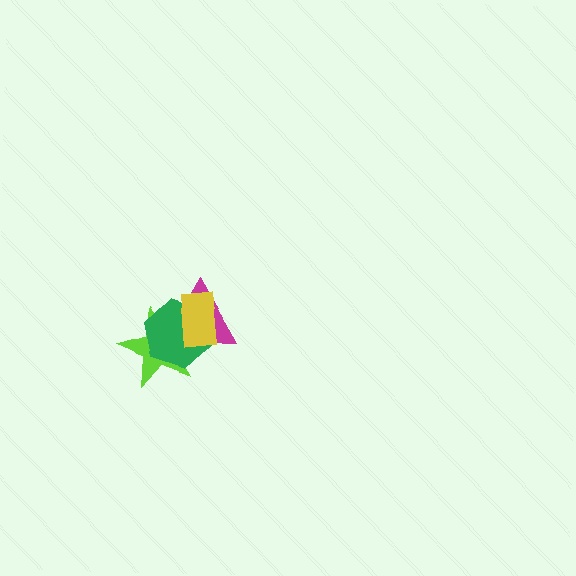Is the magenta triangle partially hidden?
Yes, it is partially covered by another shape.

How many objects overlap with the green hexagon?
3 objects overlap with the green hexagon.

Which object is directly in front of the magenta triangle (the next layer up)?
The lime star is directly in front of the magenta triangle.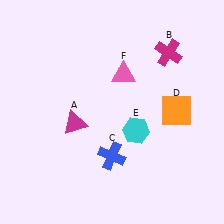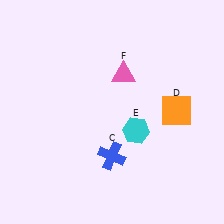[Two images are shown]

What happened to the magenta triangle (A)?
The magenta triangle (A) was removed in Image 2. It was in the bottom-left area of Image 1.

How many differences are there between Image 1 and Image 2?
There are 2 differences between the two images.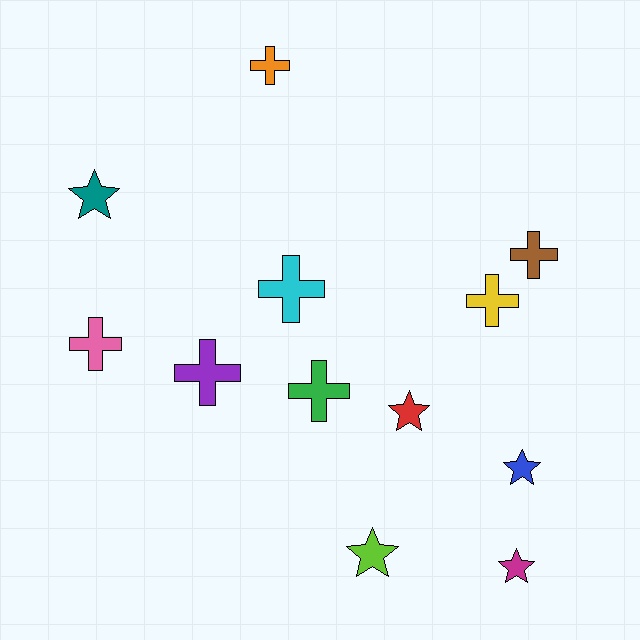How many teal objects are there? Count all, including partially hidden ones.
There is 1 teal object.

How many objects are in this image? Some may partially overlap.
There are 12 objects.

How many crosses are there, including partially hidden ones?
There are 7 crosses.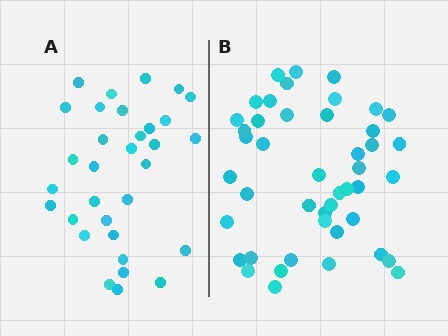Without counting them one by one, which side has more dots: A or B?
Region B (the right region) has more dots.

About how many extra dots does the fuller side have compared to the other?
Region B has approximately 15 more dots than region A.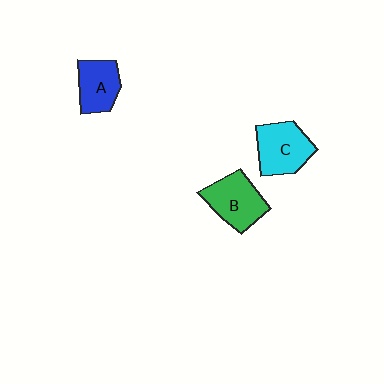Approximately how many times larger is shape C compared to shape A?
Approximately 1.2 times.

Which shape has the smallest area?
Shape A (blue).